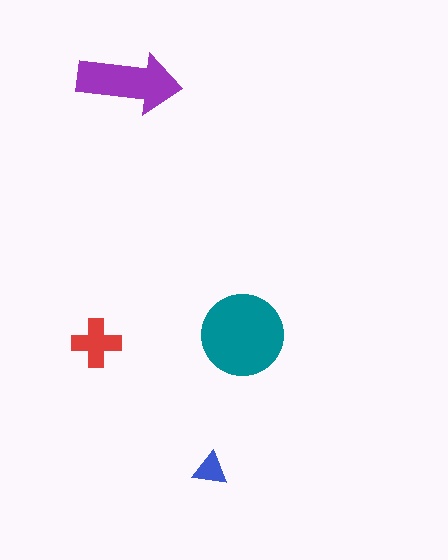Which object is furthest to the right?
The teal circle is rightmost.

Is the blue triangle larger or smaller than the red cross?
Smaller.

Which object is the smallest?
The blue triangle.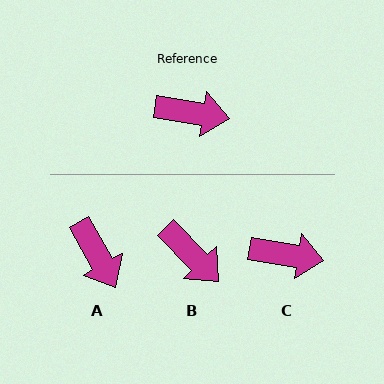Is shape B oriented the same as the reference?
No, it is off by about 37 degrees.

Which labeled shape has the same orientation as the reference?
C.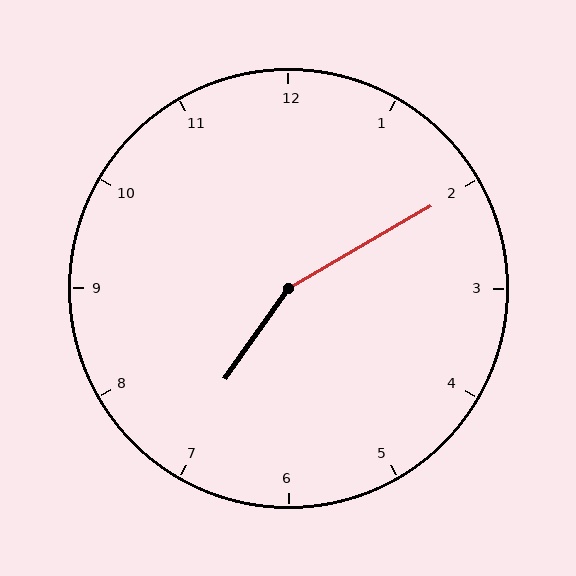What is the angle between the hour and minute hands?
Approximately 155 degrees.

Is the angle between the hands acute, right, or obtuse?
It is obtuse.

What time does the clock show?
7:10.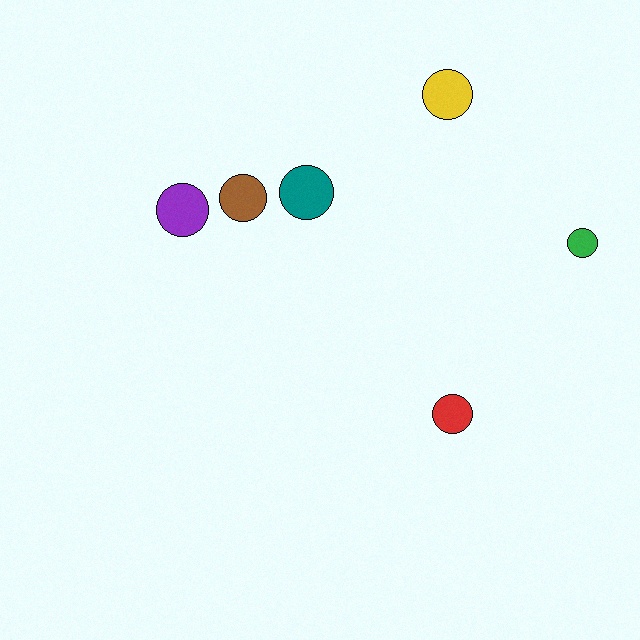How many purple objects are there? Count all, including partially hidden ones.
There is 1 purple object.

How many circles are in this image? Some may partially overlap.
There are 6 circles.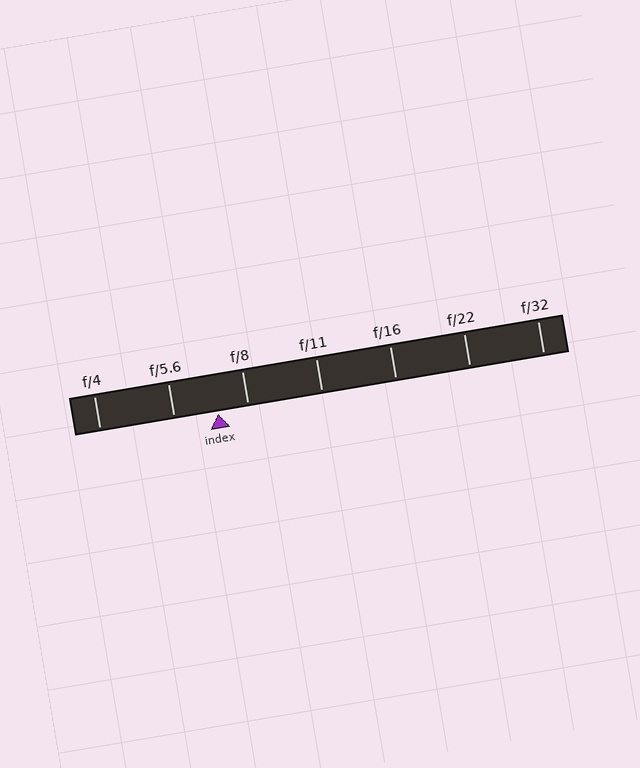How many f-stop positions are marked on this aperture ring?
There are 7 f-stop positions marked.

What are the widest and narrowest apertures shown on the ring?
The widest aperture shown is f/4 and the narrowest is f/32.